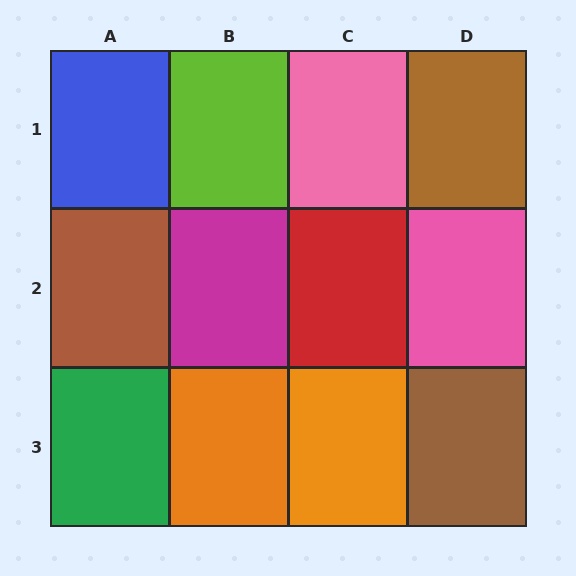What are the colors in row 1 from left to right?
Blue, lime, pink, brown.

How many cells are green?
1 cell is green.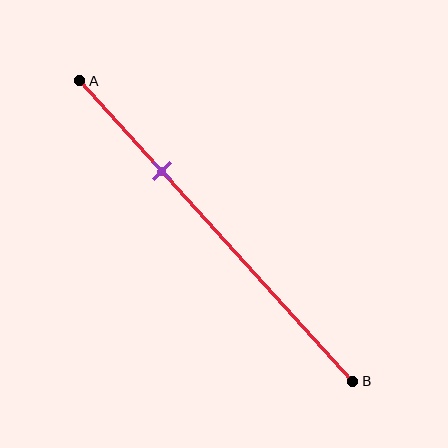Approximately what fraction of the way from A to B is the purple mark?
The purple mark is approximately 30% of the way from A to B.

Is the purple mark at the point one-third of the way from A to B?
No, the mark is at about 30% from A, not at the 33% one-third point.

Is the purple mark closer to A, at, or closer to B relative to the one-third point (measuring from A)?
The purple mark is closer to point A than the one-third point of segment AB.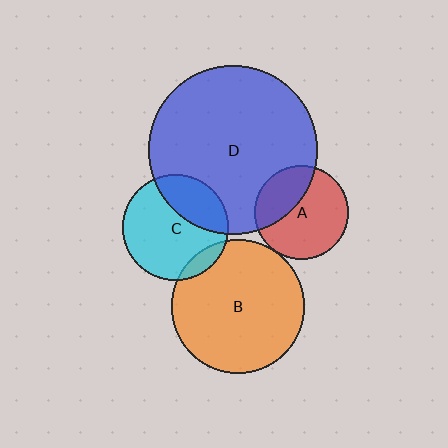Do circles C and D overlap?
Yes.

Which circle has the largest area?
Circle D (blue).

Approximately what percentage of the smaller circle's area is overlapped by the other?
Approximately 30%.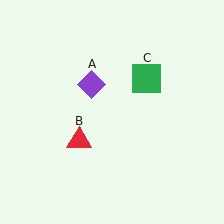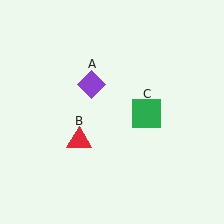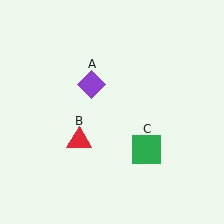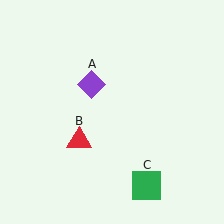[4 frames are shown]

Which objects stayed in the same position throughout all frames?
Purple diamond (object A) and red triangle (object B) remained stationary.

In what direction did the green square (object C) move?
The green square (object C) moved down.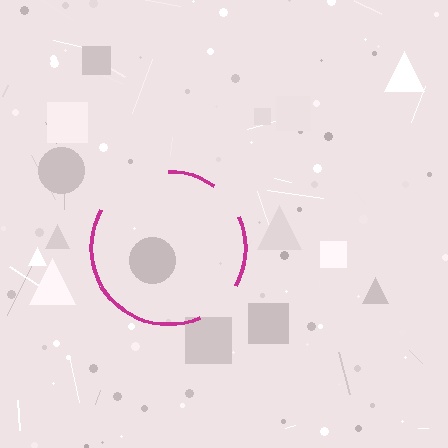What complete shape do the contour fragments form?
The contour fragments form a circle.